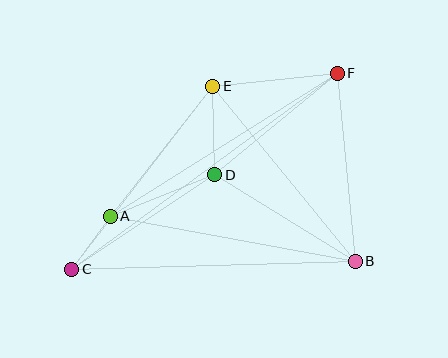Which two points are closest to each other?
Points A and C are closest to each other.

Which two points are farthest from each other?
Points C and F are farthest from each other.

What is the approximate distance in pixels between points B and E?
The distance between B and E is approximately 226 pixels.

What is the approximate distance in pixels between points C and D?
The distance between C and D is approximately 171 pixels.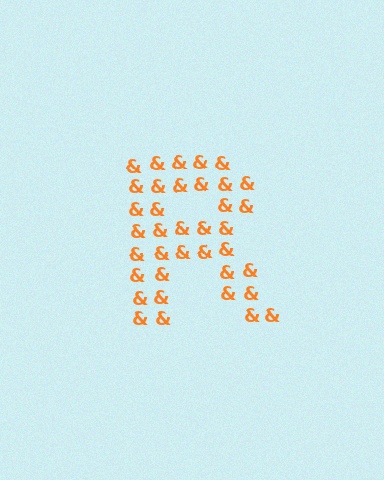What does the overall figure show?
The overall figure shows the letter R.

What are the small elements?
The small elements are ampersands.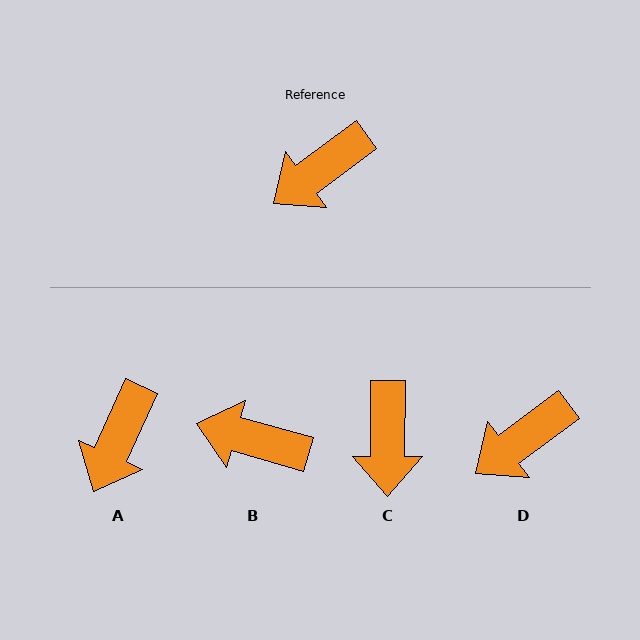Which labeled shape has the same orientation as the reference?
D.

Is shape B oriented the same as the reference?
No, it is off by about 52 degrees.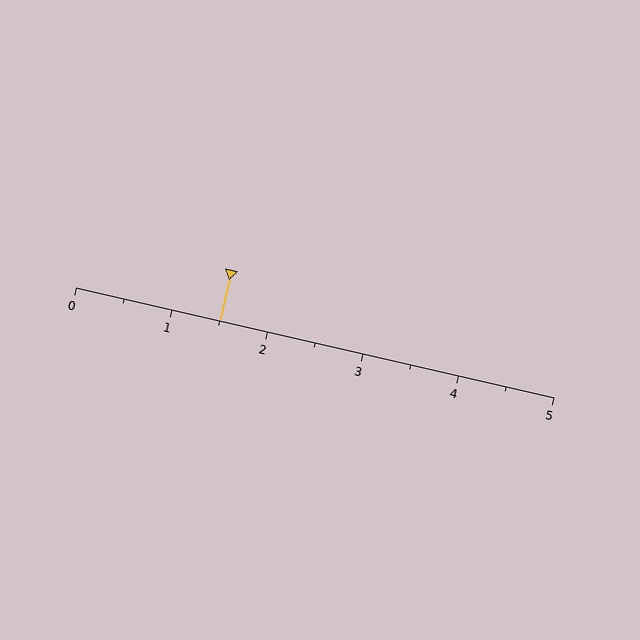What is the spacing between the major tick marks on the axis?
The major ticks are spaced 1 apart.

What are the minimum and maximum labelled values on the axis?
The axis runs from 0 to 5.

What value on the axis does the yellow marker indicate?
The marker indicates approximately 1.5.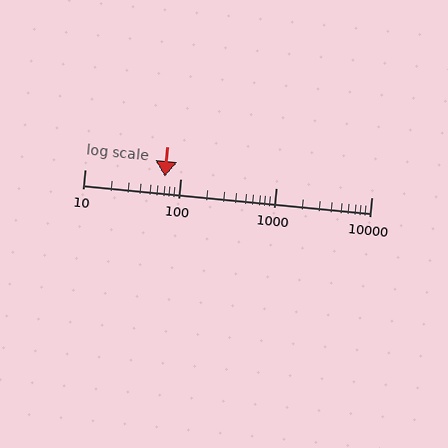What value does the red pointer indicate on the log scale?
The pointer indicates approximately 69.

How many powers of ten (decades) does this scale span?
The scale spans 3 decades, from 10 to 10000.